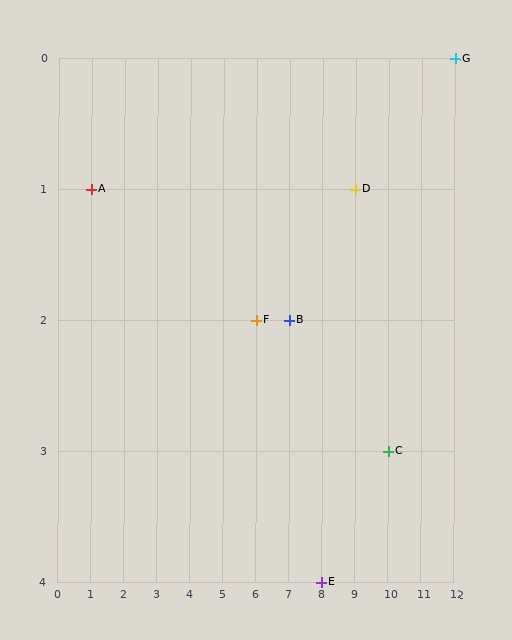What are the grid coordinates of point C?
Point C is at grid coordinates (10, 3).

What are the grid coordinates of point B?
Point B is at grid coordinates (7, 2).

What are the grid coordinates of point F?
Point F is at grid coordinates (6, 2).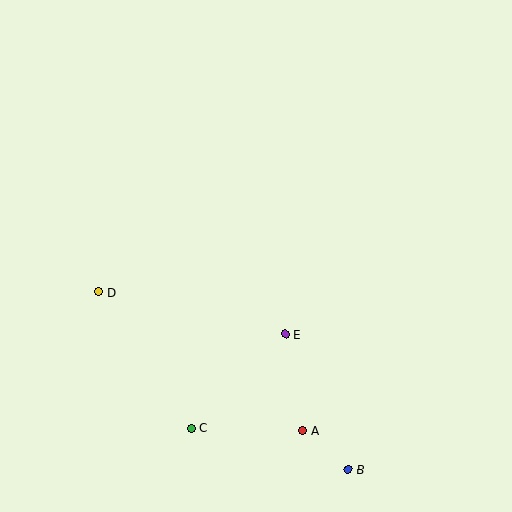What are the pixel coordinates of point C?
Point C is at (192, 428).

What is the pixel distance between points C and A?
The distance between C and A is 111 pixels.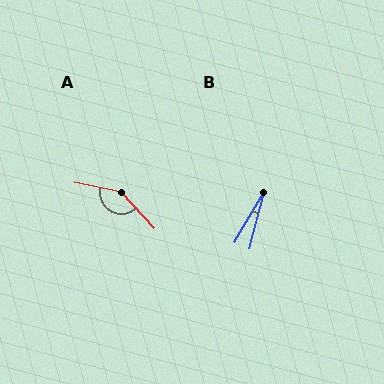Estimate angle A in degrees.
Approximately 144 degrees.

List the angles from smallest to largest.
B (16°), A (144°).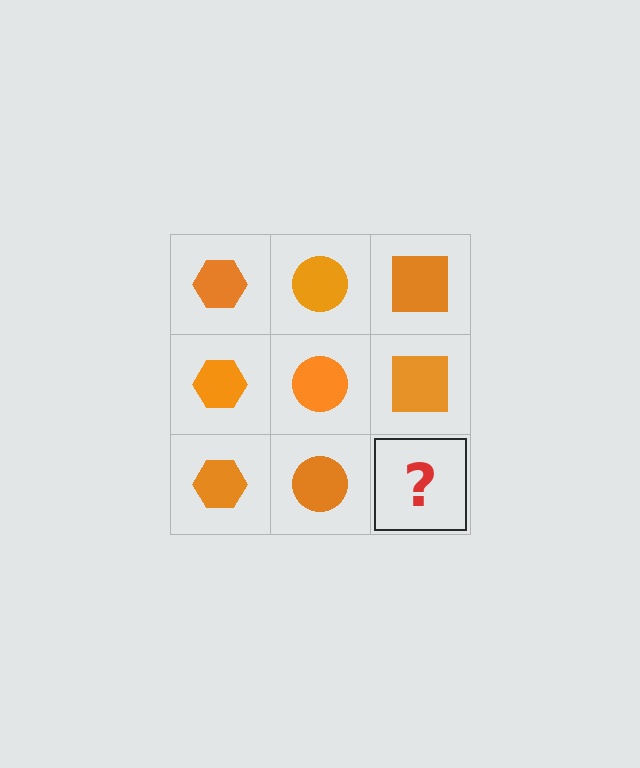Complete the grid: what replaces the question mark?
The question mark should be replaced with an orange square.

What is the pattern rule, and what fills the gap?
The rule is that each column has a consistent shape. The gap should be filled with an orange square.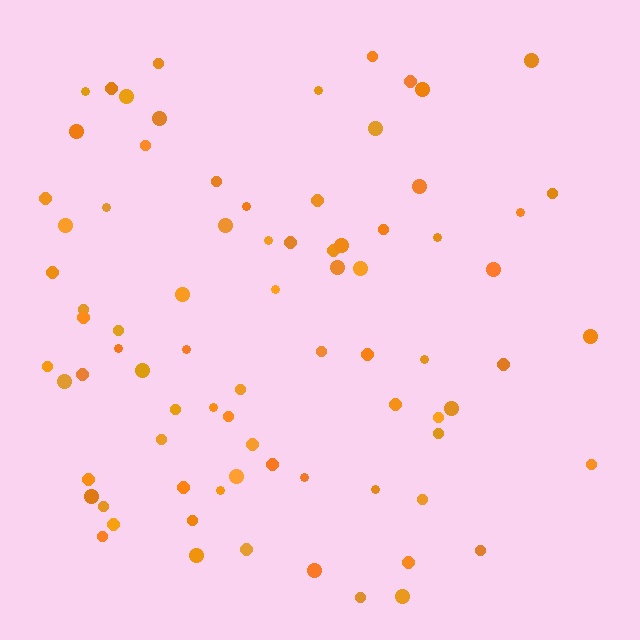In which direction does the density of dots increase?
From right to left, with the left side densest.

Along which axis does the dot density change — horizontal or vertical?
Horizontal.